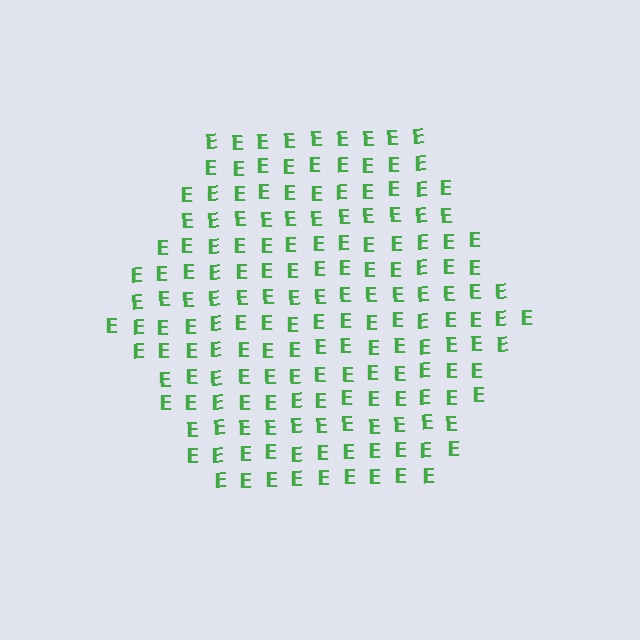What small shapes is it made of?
It is made of small letter E's.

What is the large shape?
The large shape is a hexagon.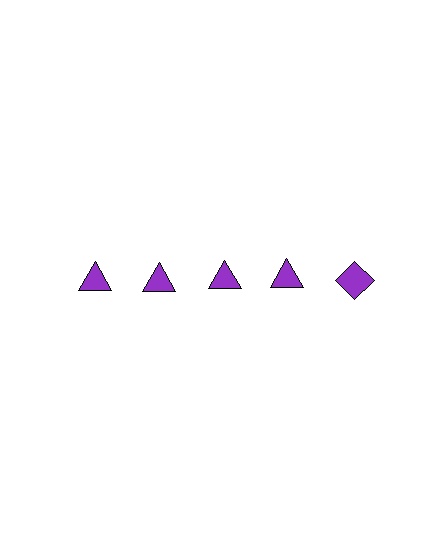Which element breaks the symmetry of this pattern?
The purple diamond in the top row, rightmost column breaks the symmetry. All other shapes are purple triangles.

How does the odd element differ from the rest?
It has a different shape: diamond instead of triangle.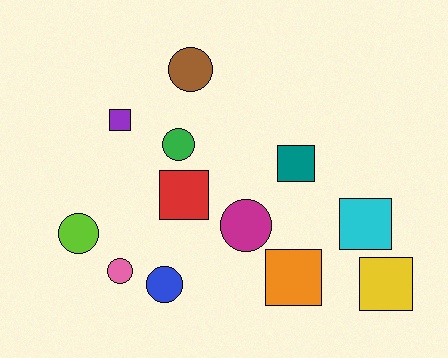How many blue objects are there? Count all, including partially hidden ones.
There is 1 blue object.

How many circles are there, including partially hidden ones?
There are 6 circles.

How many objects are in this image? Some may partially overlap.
There are 12 objects.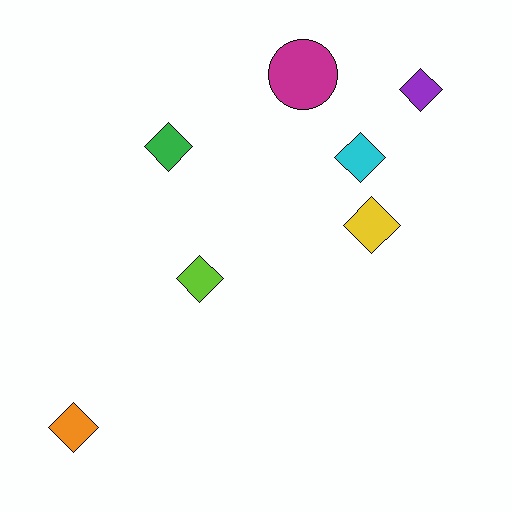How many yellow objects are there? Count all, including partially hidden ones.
There is 1 yellow object.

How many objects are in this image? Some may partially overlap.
There are 7 objects.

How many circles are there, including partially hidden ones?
There is 1 circle.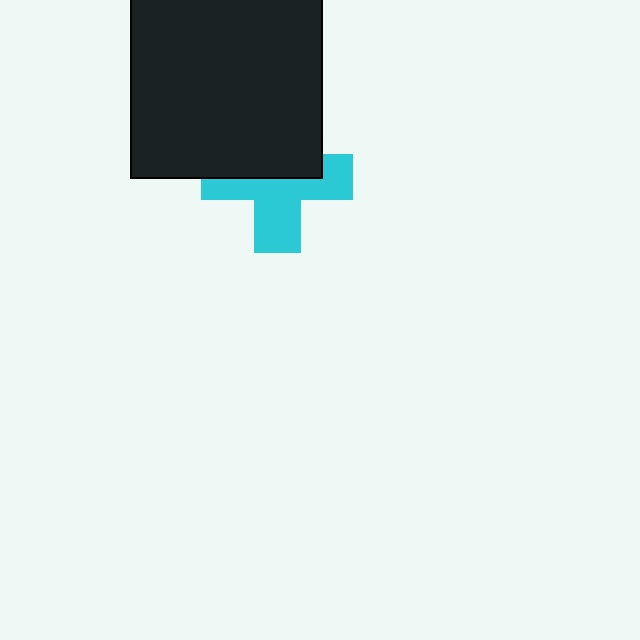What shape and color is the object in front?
The object in front is a black square.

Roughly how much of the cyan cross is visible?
About half of it is visible (roughly 53%).